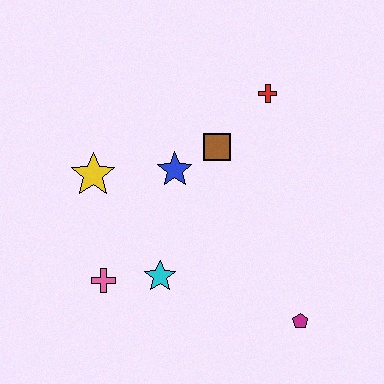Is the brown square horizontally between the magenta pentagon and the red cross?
No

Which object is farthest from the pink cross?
The red cross is farthest from the pink cross.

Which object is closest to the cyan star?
The pink cross is closest to the cyan star.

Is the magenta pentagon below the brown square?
Yes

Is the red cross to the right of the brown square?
Yes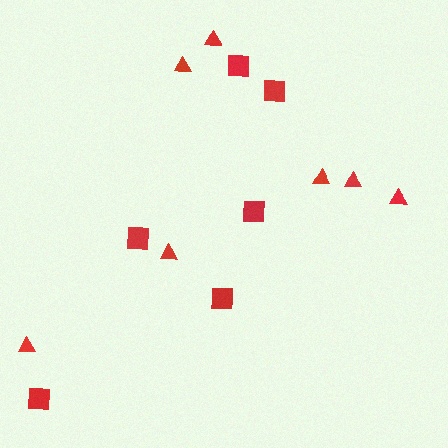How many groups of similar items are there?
There are 2 groups: one group of squares (6) and one group of triangles (7).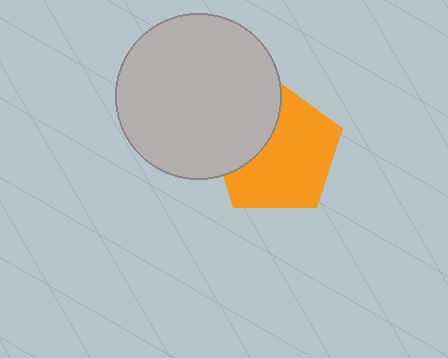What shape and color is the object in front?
The object in front is a light gray circle.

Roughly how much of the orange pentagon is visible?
Most of it is visible (roughly 68%).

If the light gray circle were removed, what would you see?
You would see the complete orange pentagon.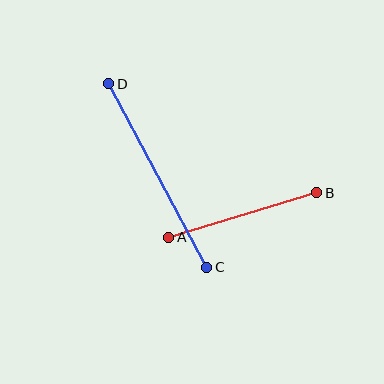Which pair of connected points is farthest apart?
Points C and D are farthest apart.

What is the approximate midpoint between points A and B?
The midpoint is at approximately (243, 215) pixels.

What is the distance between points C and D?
The distance is approximately 208 pixels.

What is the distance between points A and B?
The distance is approximately 155 pixels.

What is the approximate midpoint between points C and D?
The midpoint is at approximately (158, 176) pixels.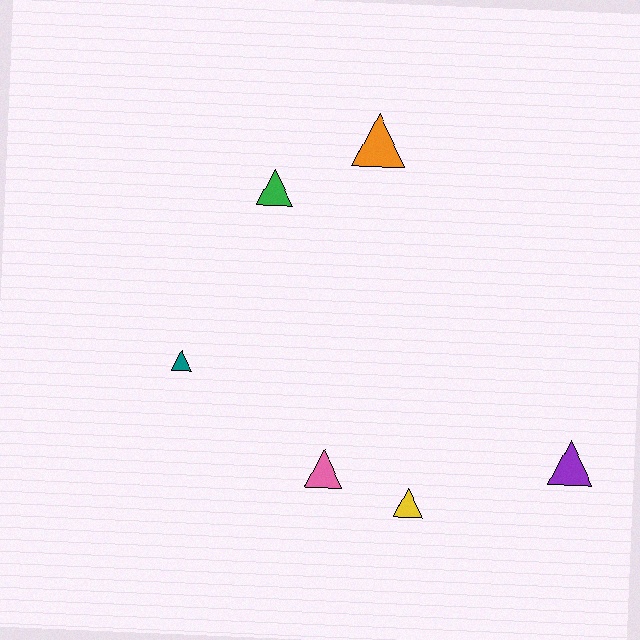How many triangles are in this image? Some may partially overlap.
There are 6 triangles.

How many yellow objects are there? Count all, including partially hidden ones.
There is 1 yellow object.